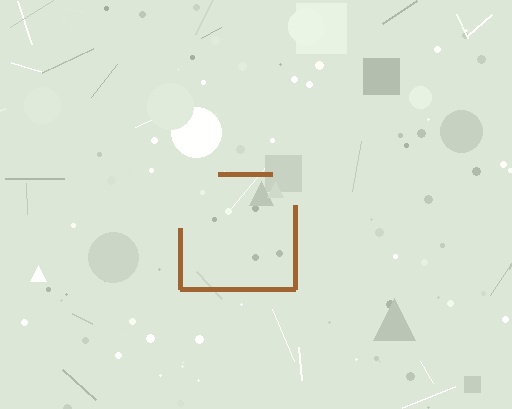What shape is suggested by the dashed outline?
The dashed outline suggests a square.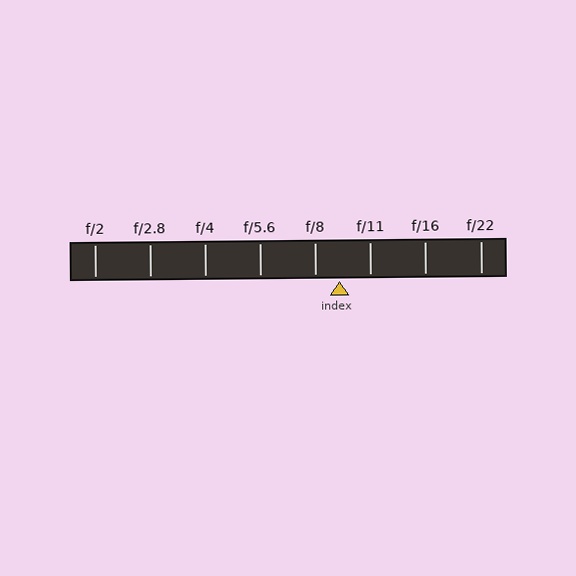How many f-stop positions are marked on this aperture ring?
There are 8 f-stop positions marked.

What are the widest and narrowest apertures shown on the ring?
The widest aperture shown is f/2 and the narrowest is f/22.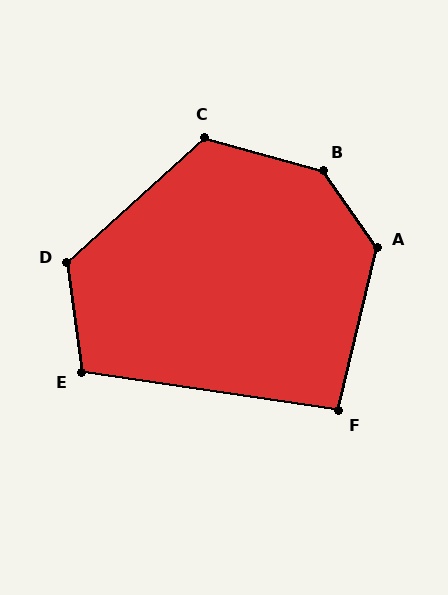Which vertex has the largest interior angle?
B, at approximately 141 degrees.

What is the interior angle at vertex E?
Approximately 106 degrees (obtuse).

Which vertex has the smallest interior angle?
F, at approximately 95 degrees.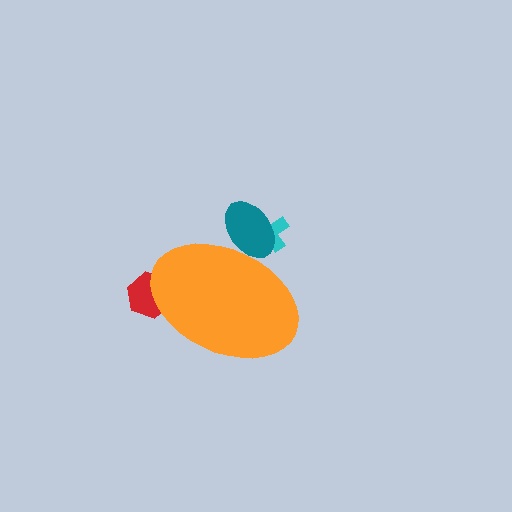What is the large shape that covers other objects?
An orange ellipse.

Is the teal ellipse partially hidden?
Yes, the teal ellipse is partially hidden behind the orange ellipse.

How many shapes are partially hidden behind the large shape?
3 shapes are partially hidden.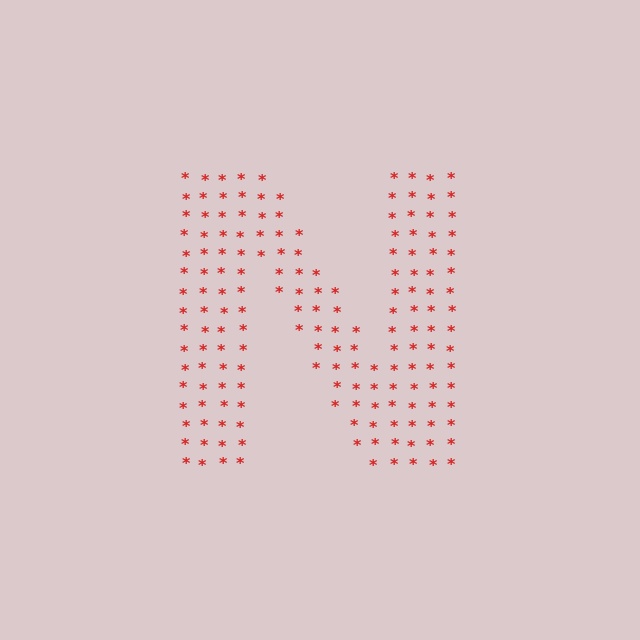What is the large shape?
The large shape is the letter N.